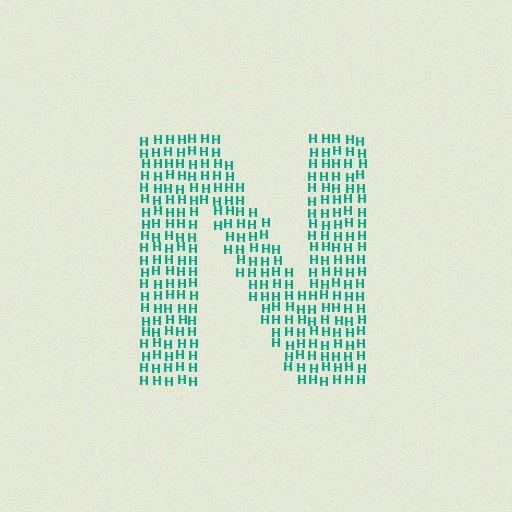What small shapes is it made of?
It is made of small letter H's.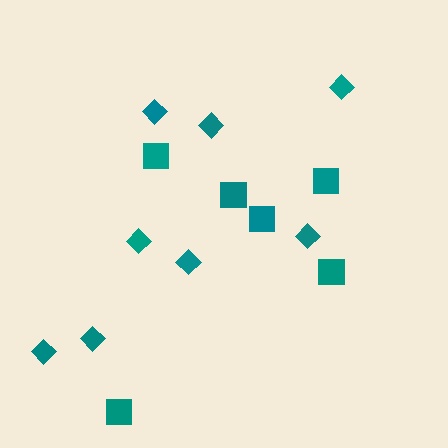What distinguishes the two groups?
There are 2 groups: one group of diamonds (8) and one group of squares (6).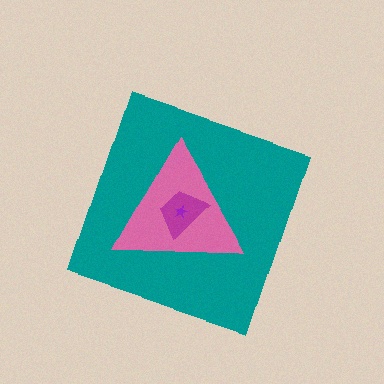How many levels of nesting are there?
4.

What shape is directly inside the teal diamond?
The pink triangle.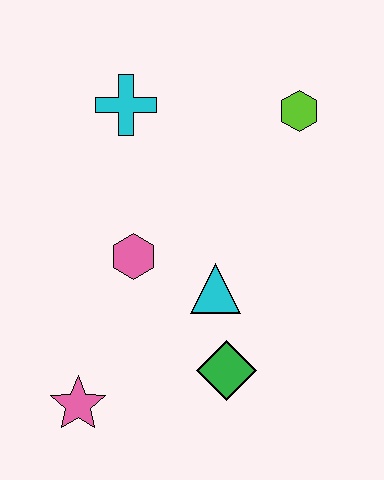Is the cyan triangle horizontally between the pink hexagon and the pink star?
No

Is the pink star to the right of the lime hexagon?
No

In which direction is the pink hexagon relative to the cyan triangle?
The pink hexagon is to the left of the cyan triangle.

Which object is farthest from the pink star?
The lime hexagon is farthest from the pink star.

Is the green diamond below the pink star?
No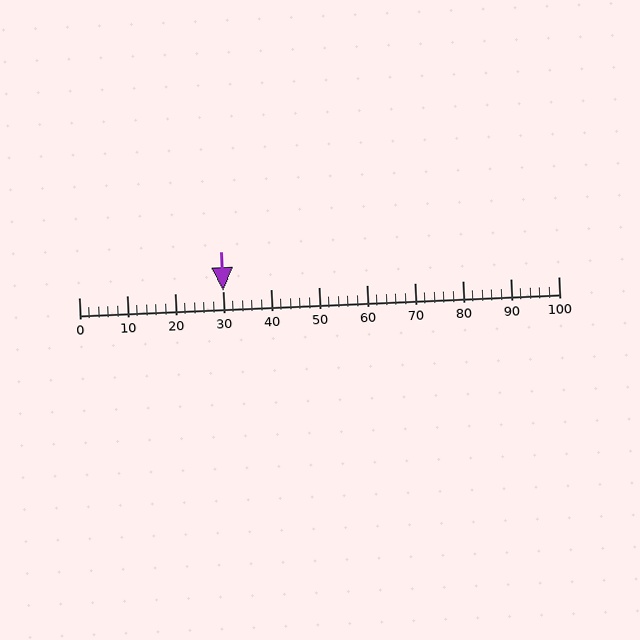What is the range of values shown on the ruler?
The ruler shows values from 0 to 100.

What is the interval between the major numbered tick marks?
The major tick marks are spaced 10 units apart.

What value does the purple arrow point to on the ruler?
The purple arrow points to approximately 30.